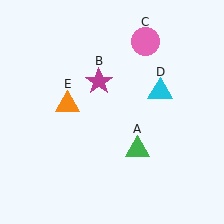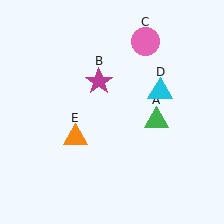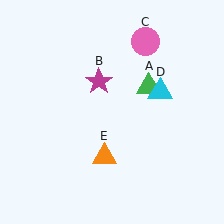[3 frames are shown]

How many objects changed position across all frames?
2 objects changed position: green triangle (object A), orange triangle (object E).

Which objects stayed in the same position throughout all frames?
Magenta star (object B) and pink circle (object C) and cyan triangle (object D) remained stationary.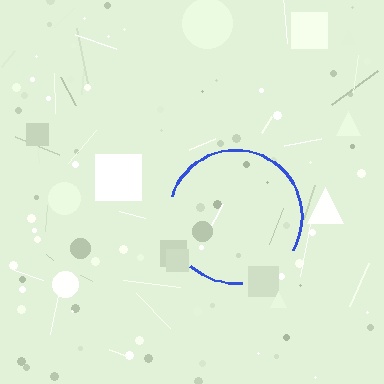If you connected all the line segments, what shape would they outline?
They would outline a circle.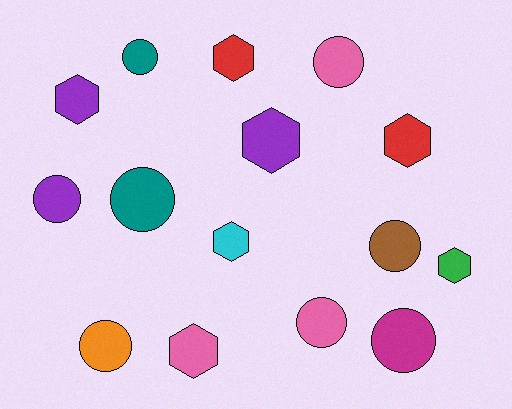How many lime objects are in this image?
There are no lime objects.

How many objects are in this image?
There are 15 objects.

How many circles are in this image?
There are 8 circles.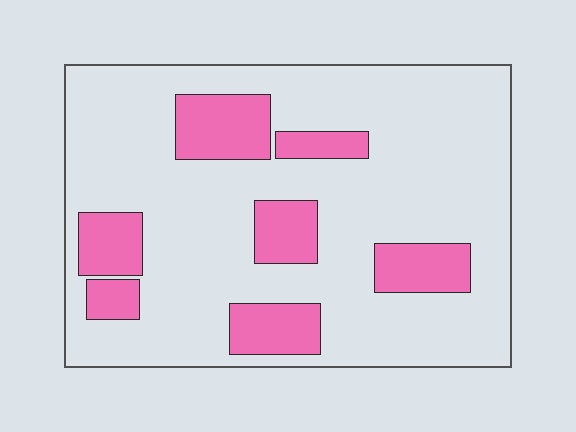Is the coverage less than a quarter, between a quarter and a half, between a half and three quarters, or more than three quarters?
Less than a quarter.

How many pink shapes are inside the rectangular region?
7.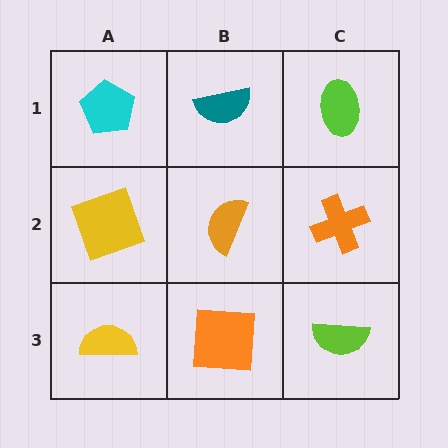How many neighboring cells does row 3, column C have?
2.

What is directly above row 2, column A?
A cyan pentagon.